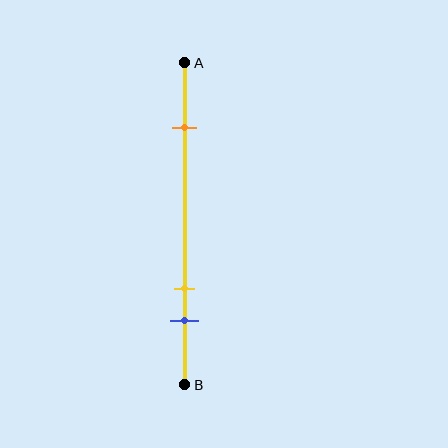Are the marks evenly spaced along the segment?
No, the marks are not evenly spaced.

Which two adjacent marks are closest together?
The yellow and blue marks are the closest adjacent pair.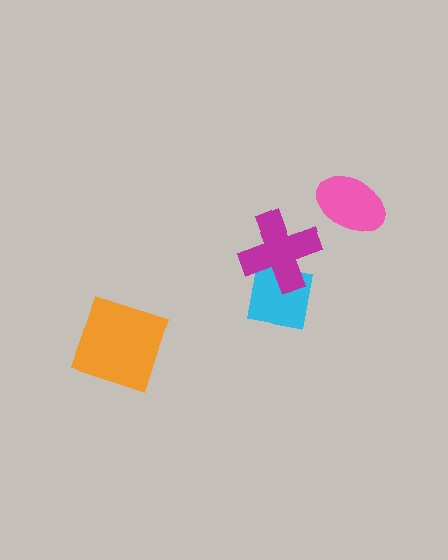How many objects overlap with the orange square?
0 objects overlap with the orange square.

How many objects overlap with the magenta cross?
1 object overlaps with the magenta cross.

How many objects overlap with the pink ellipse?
0 objects overlap with the pink ellipse.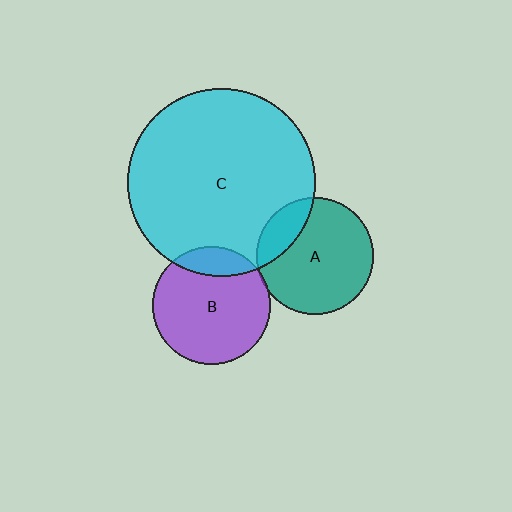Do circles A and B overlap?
Yes.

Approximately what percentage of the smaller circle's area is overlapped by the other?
Approximately 5%.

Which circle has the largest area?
Circle C (cyan).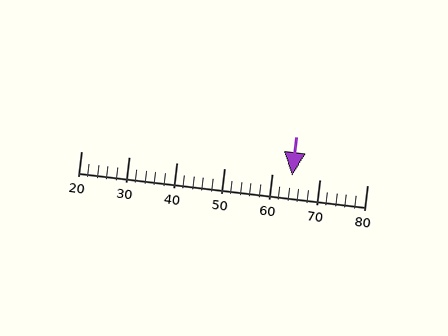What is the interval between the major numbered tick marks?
The major tick marks are spaced 10 units apart.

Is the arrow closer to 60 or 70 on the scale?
The arrow is closer to 60.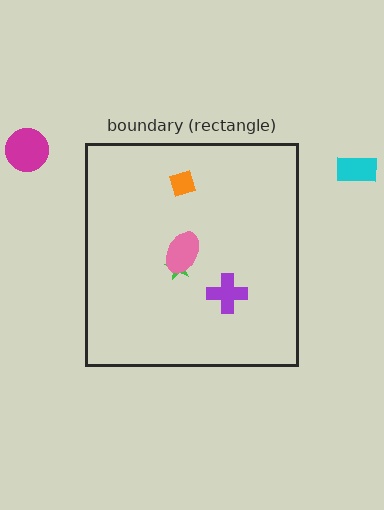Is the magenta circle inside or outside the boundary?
Outside.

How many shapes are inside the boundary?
4 inside, 2 outside.